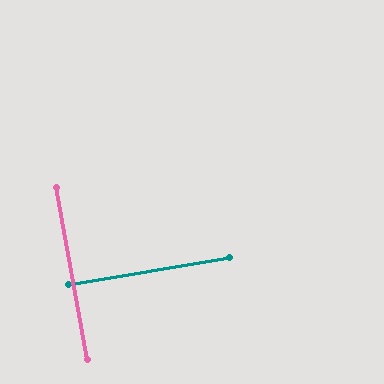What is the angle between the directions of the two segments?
Approximately 89 degrees.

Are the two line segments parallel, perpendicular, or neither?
Perpendicular — they meet at approximately 89°.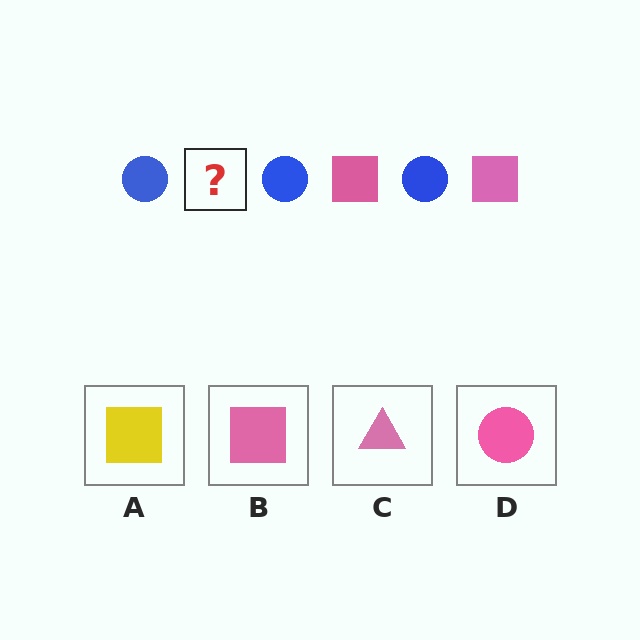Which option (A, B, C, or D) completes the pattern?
B.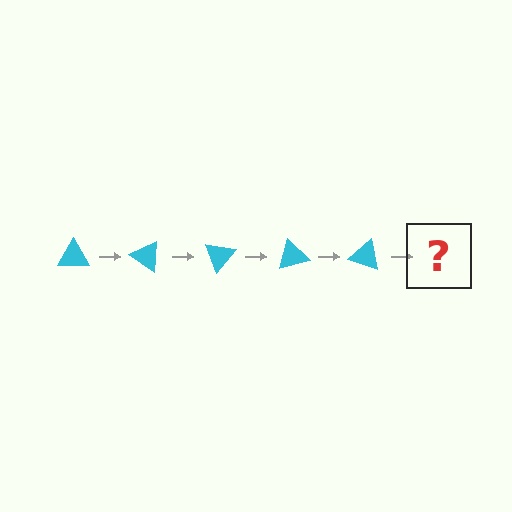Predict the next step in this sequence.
The next step is a cyan triangle rotated 175 degrees.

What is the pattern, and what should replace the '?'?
The pattern is that the triangle rotates 35 degrees each step. The '?' should be a cyan triangle rotated 175 degrees.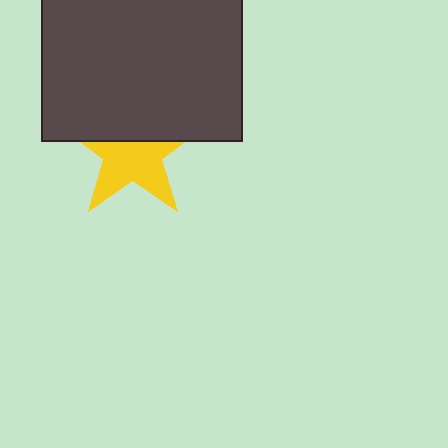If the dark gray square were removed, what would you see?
You would see the complete yellow star.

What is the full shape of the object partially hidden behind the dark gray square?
The partially hidden object is a yellow star.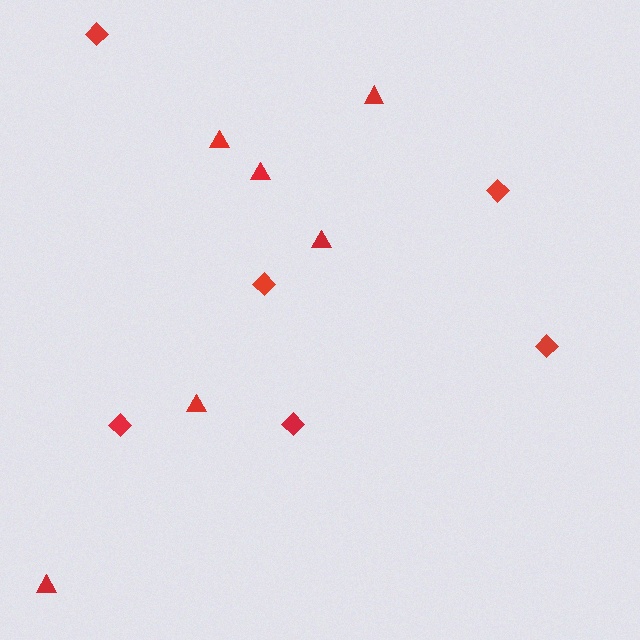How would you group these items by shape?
There are 2 groups: one group of triangles (6) and one group of diamonds (6).